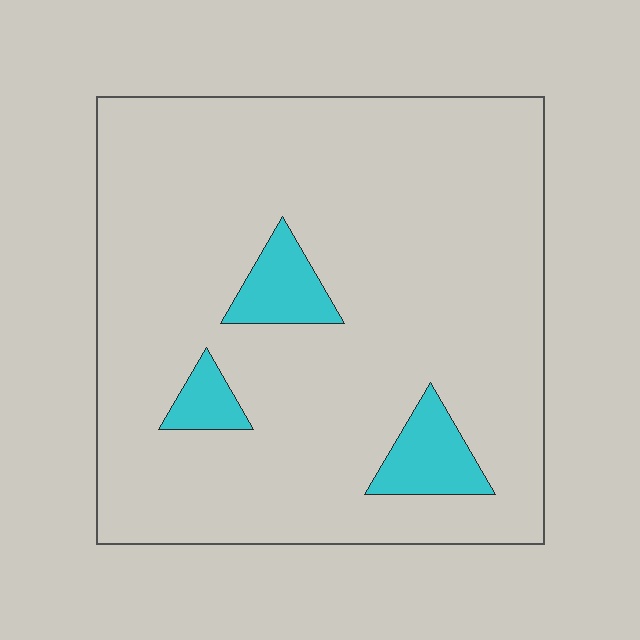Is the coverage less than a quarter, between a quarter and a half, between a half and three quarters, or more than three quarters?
Less than a quarter.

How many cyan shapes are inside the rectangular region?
3.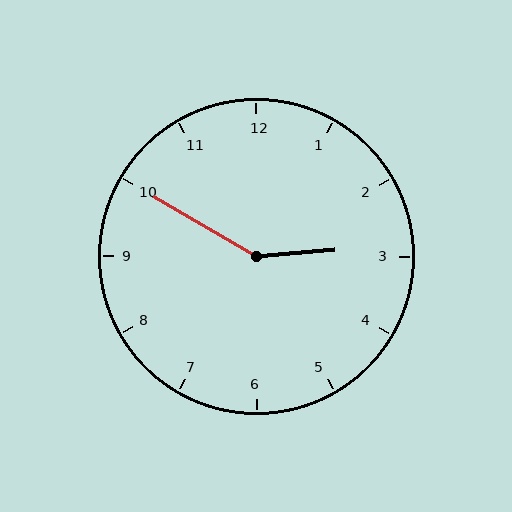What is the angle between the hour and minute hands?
Approximately 145 degrees.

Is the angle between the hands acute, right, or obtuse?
It is obtuse.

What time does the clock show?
2:50.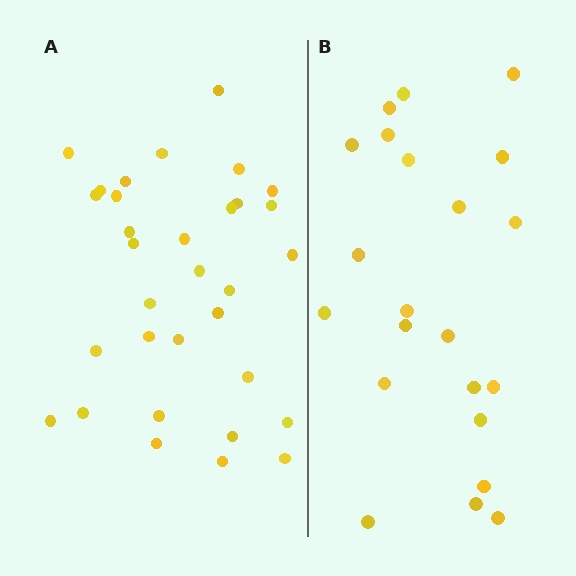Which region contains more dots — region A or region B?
Region A (the left region) has more dots.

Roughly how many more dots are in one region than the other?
Region A has roughly 10 or so more dots than region B.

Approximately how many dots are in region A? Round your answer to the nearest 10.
About 30 dots. (The exact count is 32, which rounds to 30.)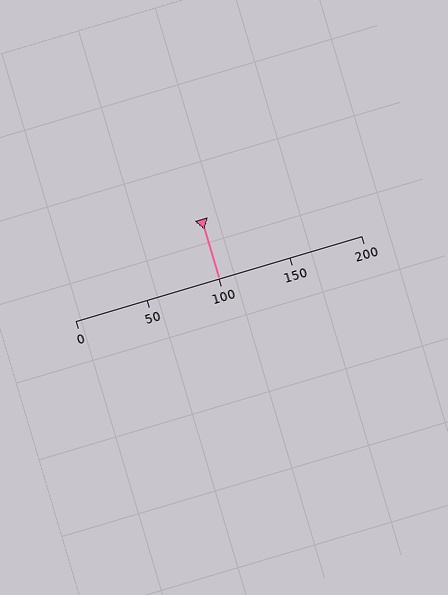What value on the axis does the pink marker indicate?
The marker indicates approximately 100.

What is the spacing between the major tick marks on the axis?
The major ticks are spaced 50 apart.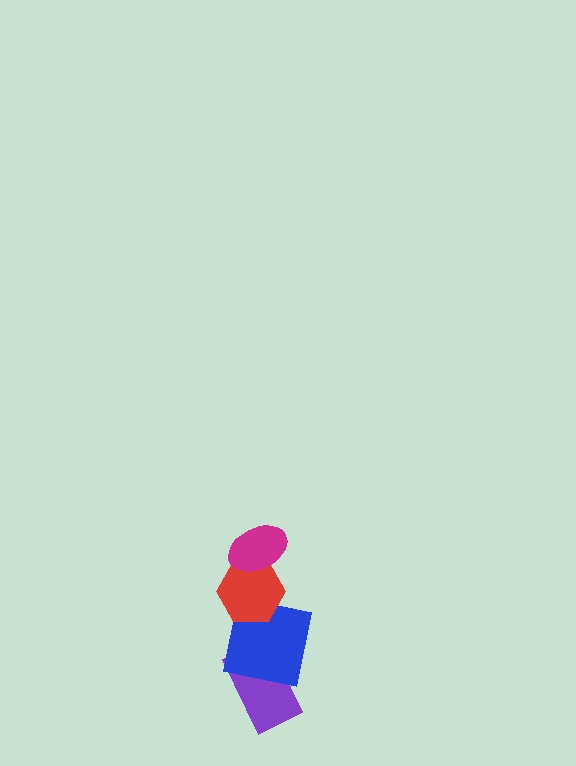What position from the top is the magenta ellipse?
The magenta ellipse is 1st from the top.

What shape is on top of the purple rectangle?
The blue square is on top of the purple rectangle.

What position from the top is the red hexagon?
The red hexagon is 2nd from the top.